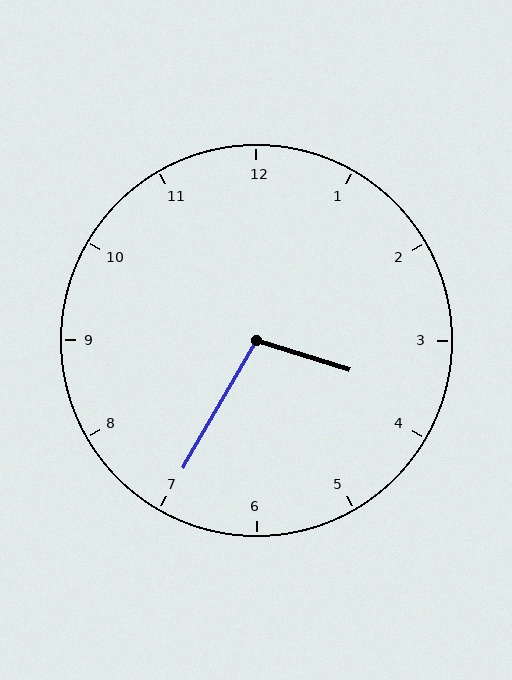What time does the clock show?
3:35.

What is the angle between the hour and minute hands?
Approximately 102 degrees.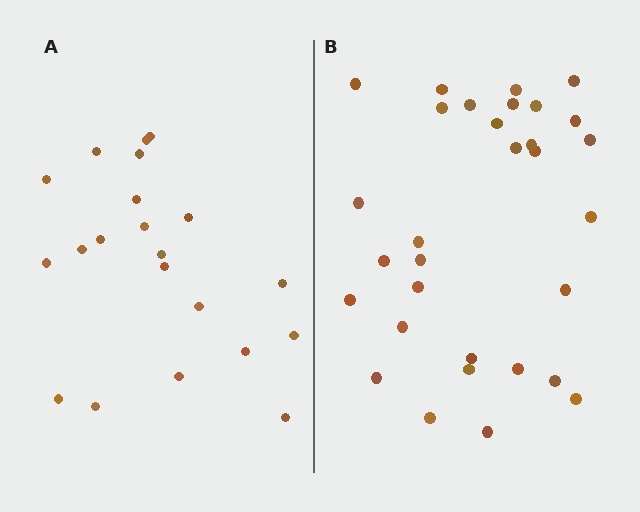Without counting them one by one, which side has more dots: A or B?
Region B (the right region) has more dots.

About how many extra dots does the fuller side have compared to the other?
Region B has roughly 10 or so more dots than region A.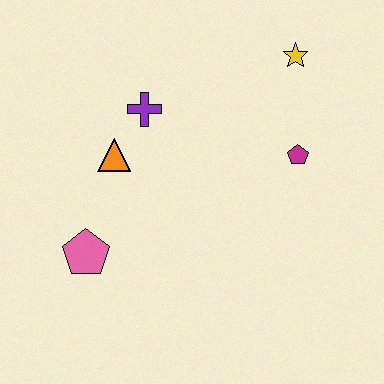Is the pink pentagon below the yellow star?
Yes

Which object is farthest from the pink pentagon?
The yellow star is farthest from the pink pentagon.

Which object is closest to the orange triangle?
The purple cross is closest to the orange triangle.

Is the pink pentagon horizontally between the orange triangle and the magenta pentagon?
No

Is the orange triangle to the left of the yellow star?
Yes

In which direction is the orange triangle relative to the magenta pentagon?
The orange triangle is to the left of the magenta pentagon.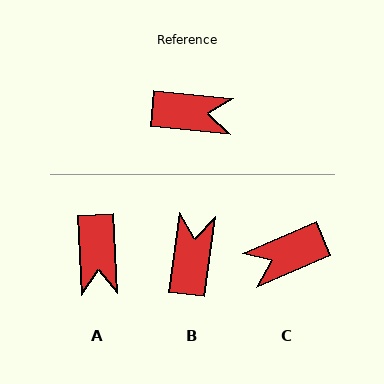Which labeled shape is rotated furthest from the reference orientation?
C, about 151 degrees away.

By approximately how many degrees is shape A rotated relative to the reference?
Approximately 82 degrees clockwise.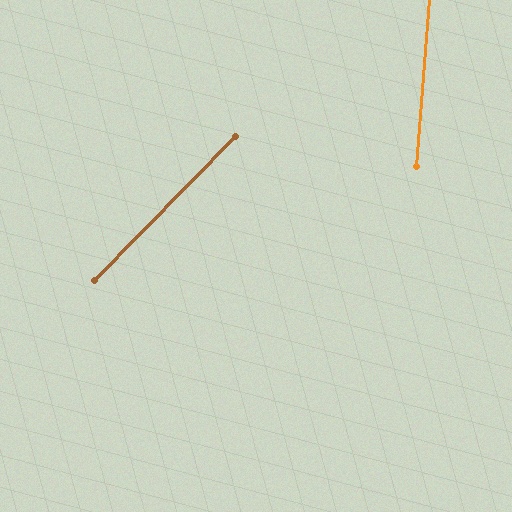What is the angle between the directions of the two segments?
Approximately 40 degrees.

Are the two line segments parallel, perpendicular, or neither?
Neither parallel nor perpendicular — they differ by about 40°.